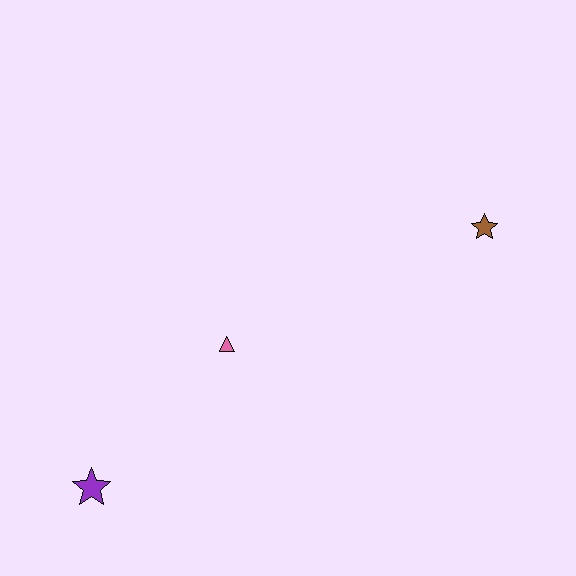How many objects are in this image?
There are 3 objects.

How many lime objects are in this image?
There are no lime objects.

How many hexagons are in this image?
There are no hexagons.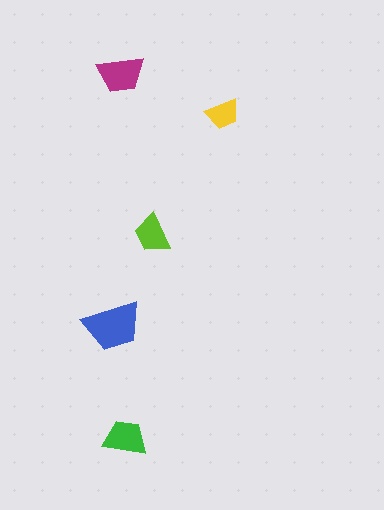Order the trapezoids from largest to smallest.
the blue one, the magenta one, the green one, the lime one, the yellow one.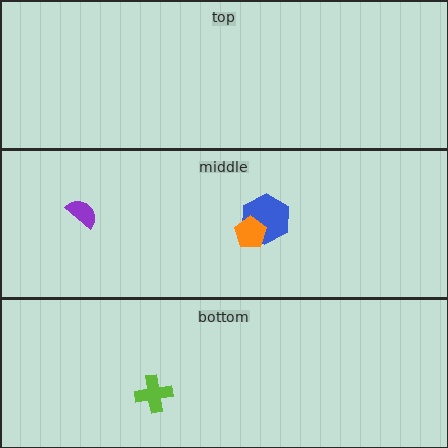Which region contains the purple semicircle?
The middle region.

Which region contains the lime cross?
The bottom region.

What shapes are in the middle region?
The purple semicircle, the blue hexagon, the orange pentagon.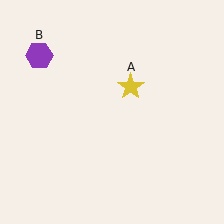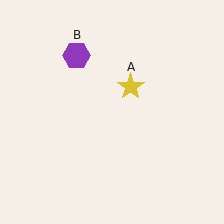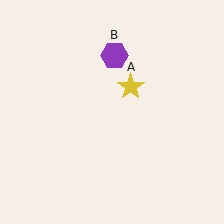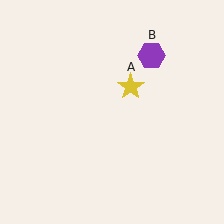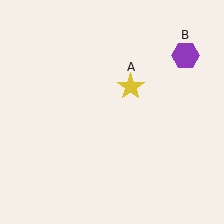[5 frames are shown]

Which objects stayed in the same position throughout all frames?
Yellow star (object A) remained stationary.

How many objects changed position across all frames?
1 object changed position: purple hexagon (object B).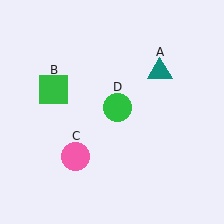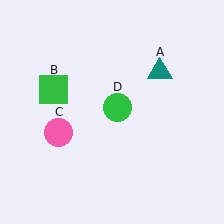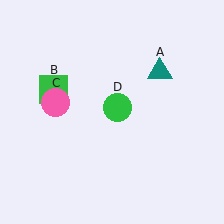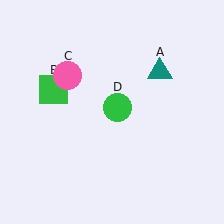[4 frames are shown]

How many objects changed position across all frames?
1 object changed position: pink circle (object C).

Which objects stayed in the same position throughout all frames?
Teal triangle (object A) and green square (object B) and green circle (object D) remained stationary.